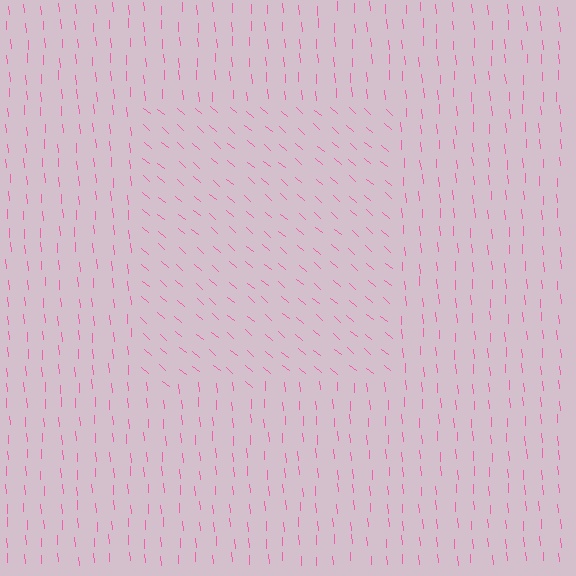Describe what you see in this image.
The image is filled with small pink line segments. A rectangle region in the image has lines oriented differently from the surrounding lines, creating a visible texture boundary.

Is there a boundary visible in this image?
Yes, there is a texture boundary formed by a change in line orientation.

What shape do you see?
I see a rectangle.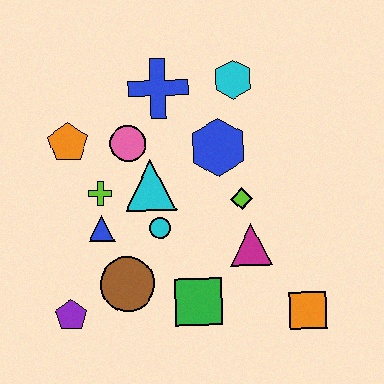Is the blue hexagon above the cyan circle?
Yes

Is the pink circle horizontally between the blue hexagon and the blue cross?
No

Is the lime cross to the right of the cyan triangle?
No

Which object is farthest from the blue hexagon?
The purple pentagon is farthest from the blue hexagon.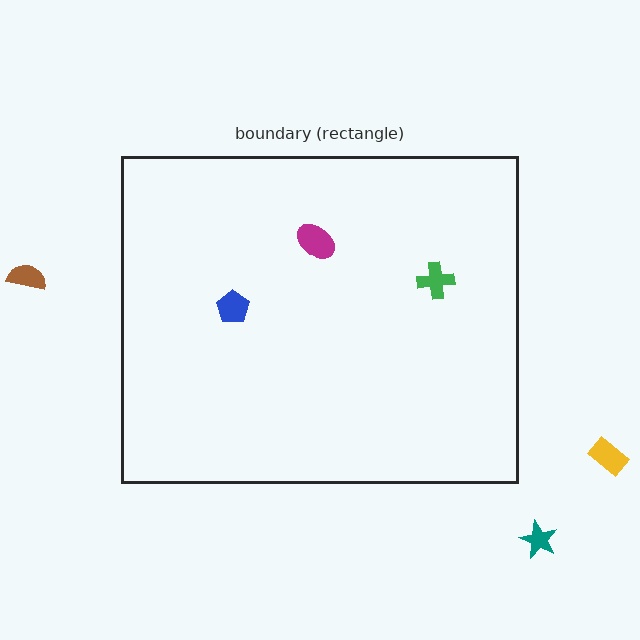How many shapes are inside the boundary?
3 inside, 3 outside.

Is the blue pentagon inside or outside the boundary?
Inside.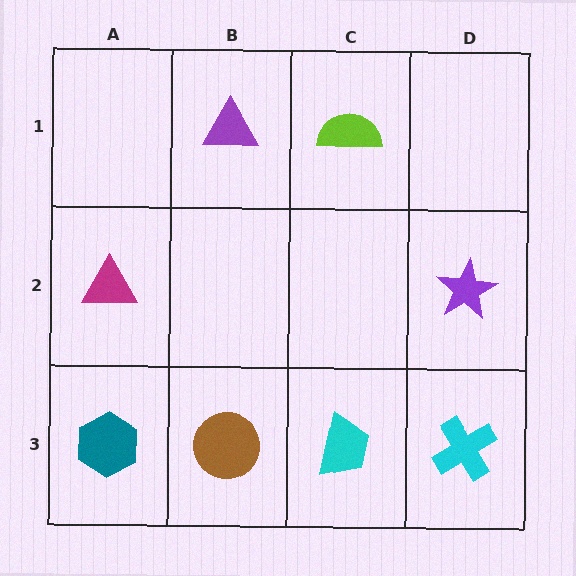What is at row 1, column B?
A purple triangle.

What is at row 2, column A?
A magenta triangle.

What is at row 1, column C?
A lime semicircle.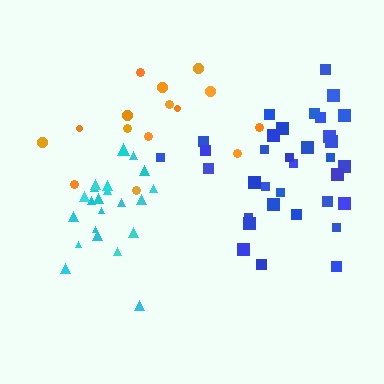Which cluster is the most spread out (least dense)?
Orange.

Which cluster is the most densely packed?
Cyan.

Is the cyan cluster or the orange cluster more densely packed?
Cyan.